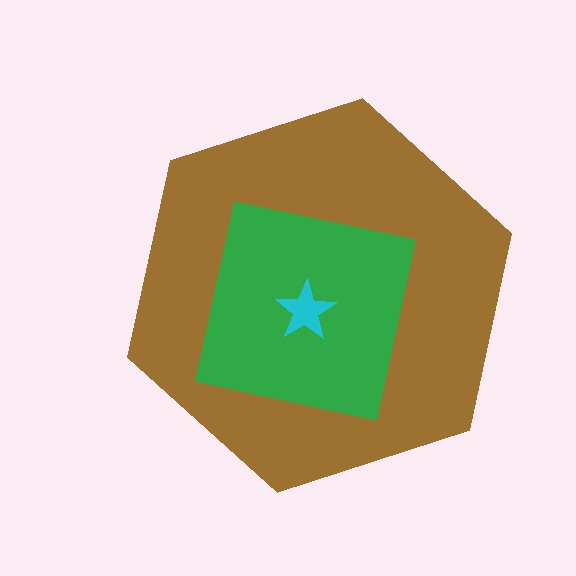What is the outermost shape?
The brown hexagon.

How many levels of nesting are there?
3.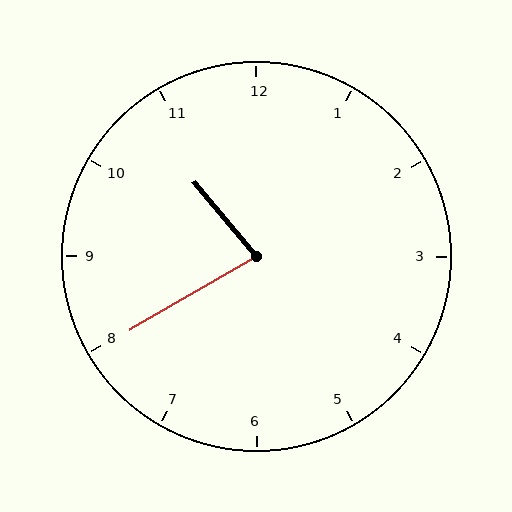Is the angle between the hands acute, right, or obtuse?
It is acute.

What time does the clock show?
10:40.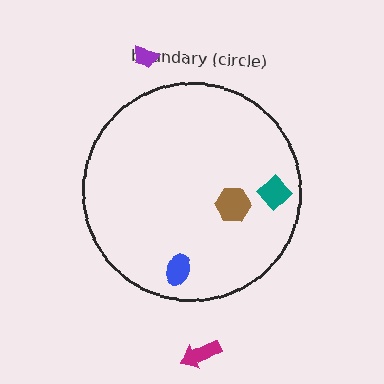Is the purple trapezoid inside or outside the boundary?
Outside.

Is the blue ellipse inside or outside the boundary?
Inside.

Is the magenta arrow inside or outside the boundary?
Outside.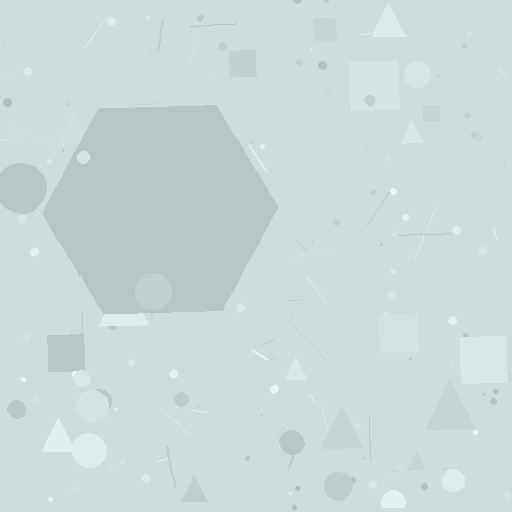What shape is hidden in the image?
A hexagon is hidden in the image.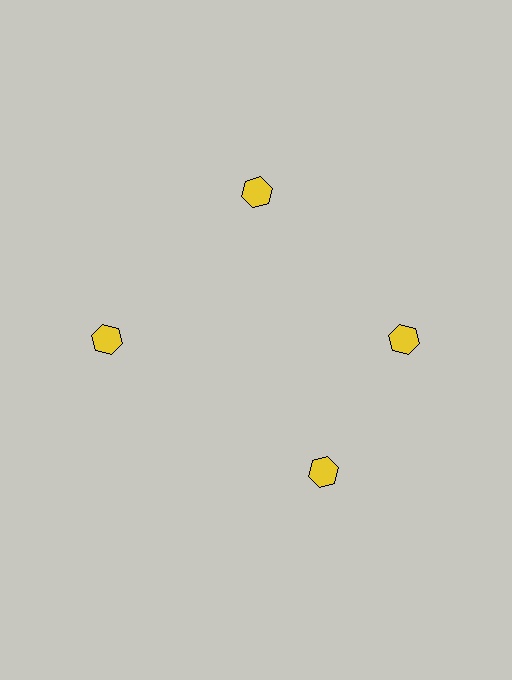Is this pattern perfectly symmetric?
No. The 4 yellow hexagons are arranged in a ring, but one element near the 6 o'clock position is rotated out of alignment along the ring, breaking the 4-fold rotational symmetry.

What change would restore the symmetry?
The symmetry would be restored by rotating it back into even spacing with its neighbors so that all 4 hexagons sit at equal angles and equal distance from the center.